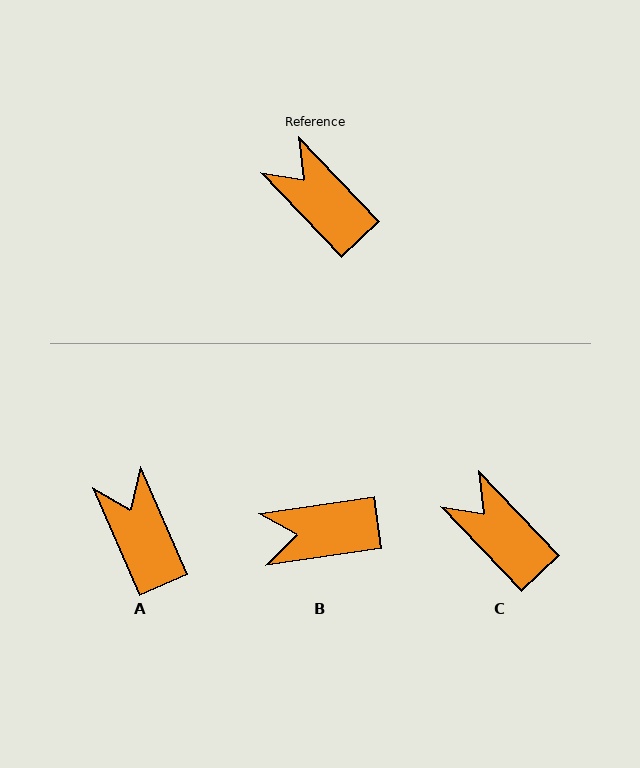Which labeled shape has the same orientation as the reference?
C.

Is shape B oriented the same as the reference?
No, it is off by about 55 degrees.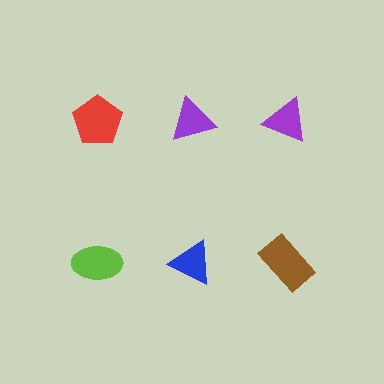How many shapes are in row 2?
3 shapes.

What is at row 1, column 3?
A purple triangle.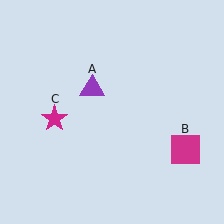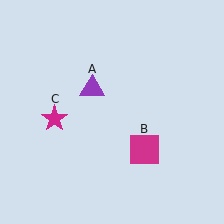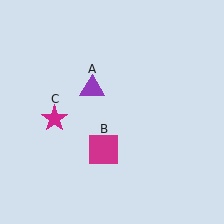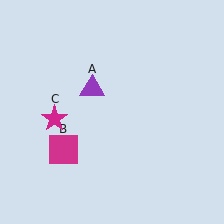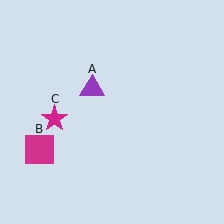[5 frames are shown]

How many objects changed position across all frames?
1 object changed position: magenta square (object B).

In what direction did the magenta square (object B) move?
The magenta square (object B) moved left.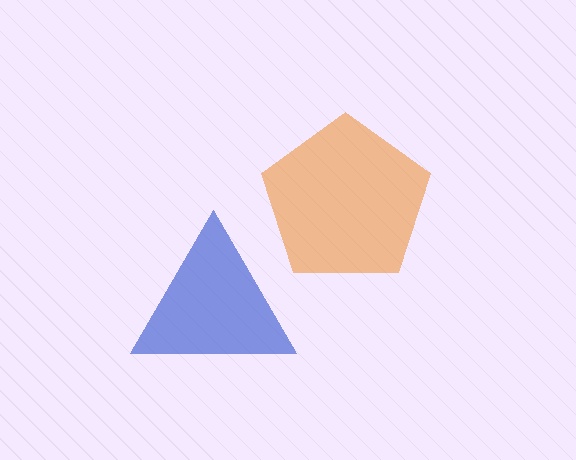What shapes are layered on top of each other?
The layered shapes are: an orange pentagon, a blue triangle.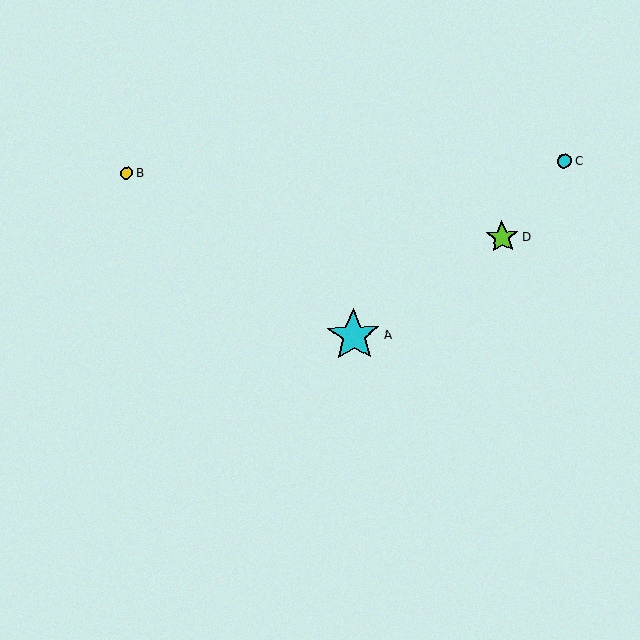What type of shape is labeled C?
Shape C is a cyan circle.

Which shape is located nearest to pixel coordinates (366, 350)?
The cyan star (labeled A) at (354, 336) is nearest to that location.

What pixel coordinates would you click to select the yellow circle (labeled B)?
Click at (126, 173) to select the yellow circle B.